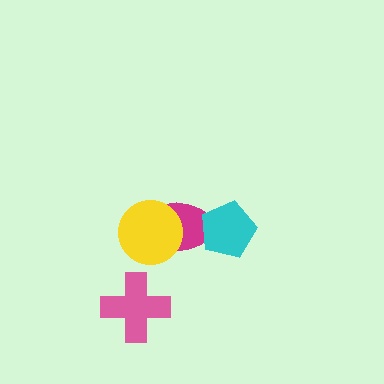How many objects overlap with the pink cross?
0 objects overlap with the pink cross.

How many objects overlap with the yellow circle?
1 object overlaps with the yellow circle.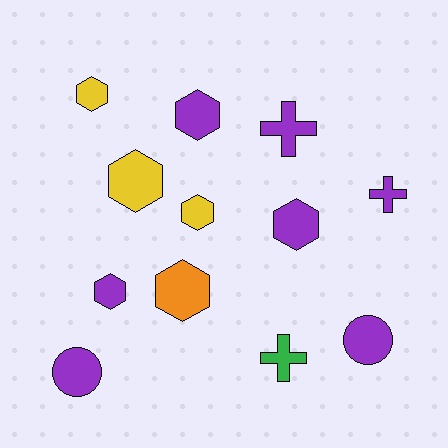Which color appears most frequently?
Purple, with 7 objects.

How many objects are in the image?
There are 12 objects.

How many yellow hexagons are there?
There are 3 yellow hexagons.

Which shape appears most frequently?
Hexagon, with 7 objects.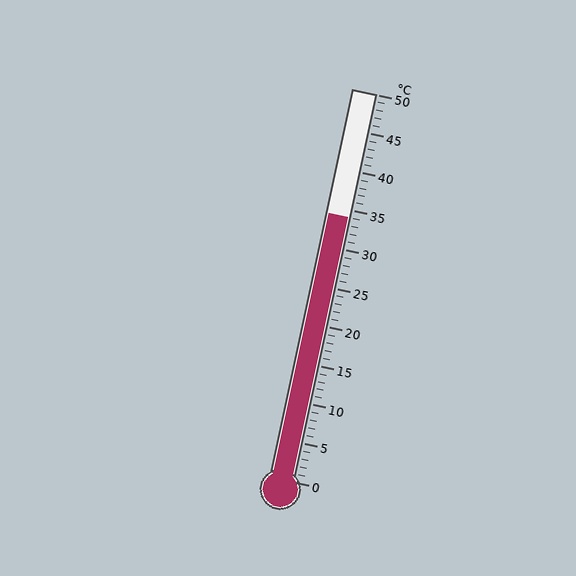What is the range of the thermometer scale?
The thermometer scale ranges from 0°C to 50°C.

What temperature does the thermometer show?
The thermometer shows approximately 34°C.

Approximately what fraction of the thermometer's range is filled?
The thermometer is filled to approximately 70% of its range.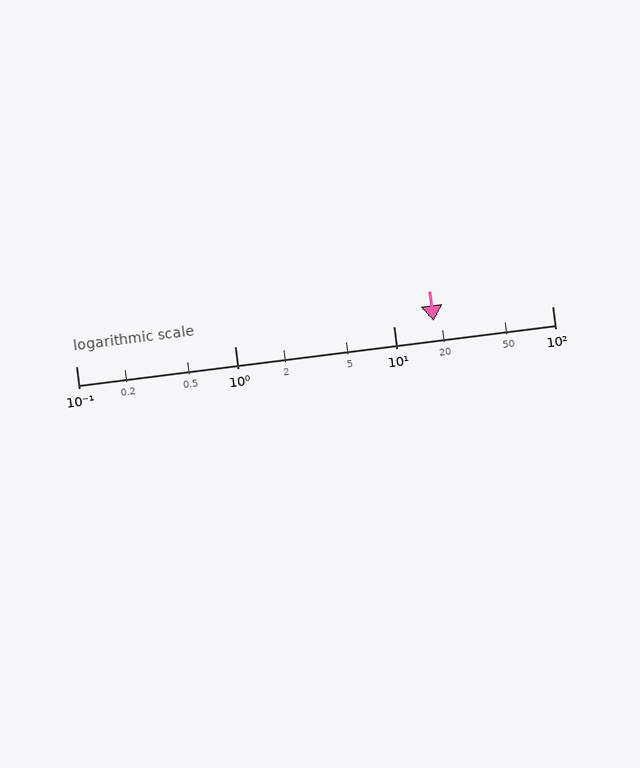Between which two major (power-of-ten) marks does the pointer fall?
The pointer is between 10 and 100.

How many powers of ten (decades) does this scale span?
The scale spans 3 decades, from 0.1 to 100.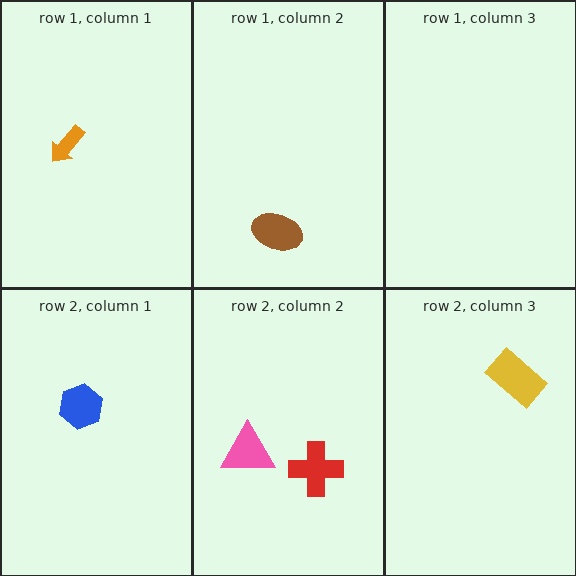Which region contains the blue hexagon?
The row 2, column 1 region.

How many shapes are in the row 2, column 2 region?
2.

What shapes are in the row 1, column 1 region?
The orange arrow.